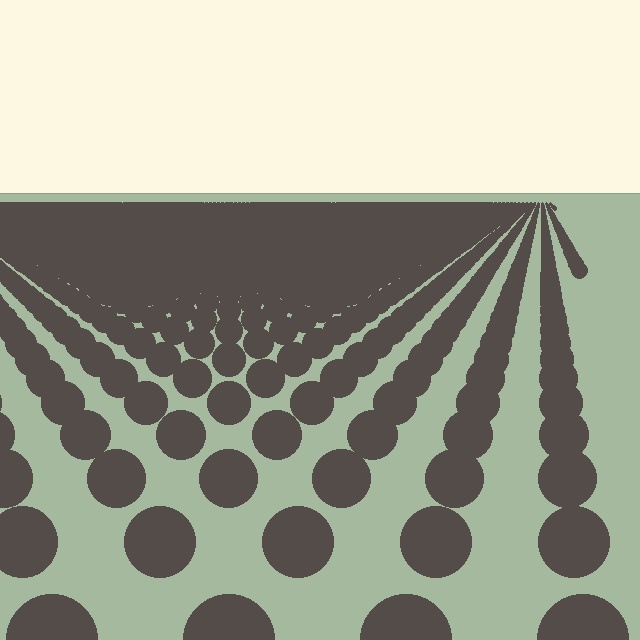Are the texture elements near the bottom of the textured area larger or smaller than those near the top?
Larger. Near the bottom, elements are closer to the viewer and appear at a bigger on-screen size.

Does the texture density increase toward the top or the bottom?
Density increases toward the top.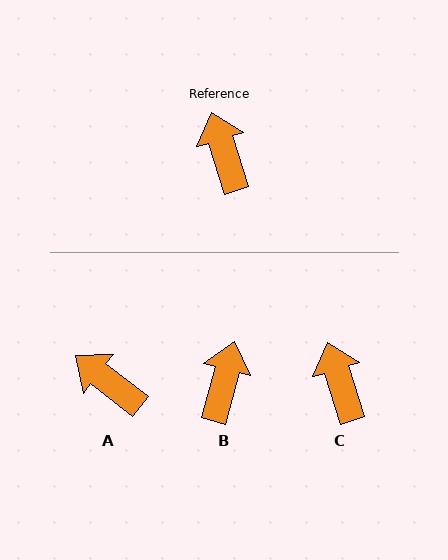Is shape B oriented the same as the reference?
No, it is off by about 32 degrees.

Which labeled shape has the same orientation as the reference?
C.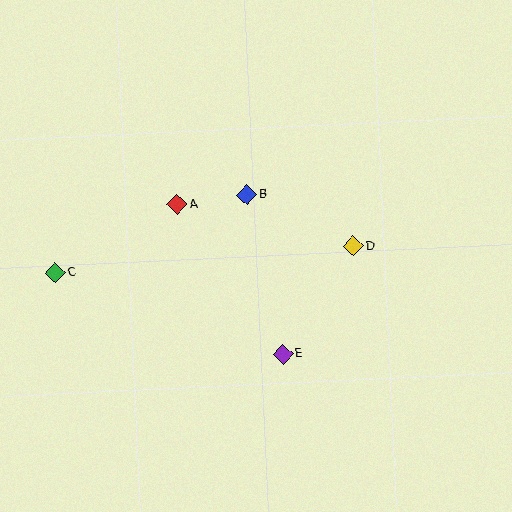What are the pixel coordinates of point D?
Point D is at (353, 246).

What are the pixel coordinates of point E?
Point E is at (283, 354).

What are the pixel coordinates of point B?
Point B is at (247, 194).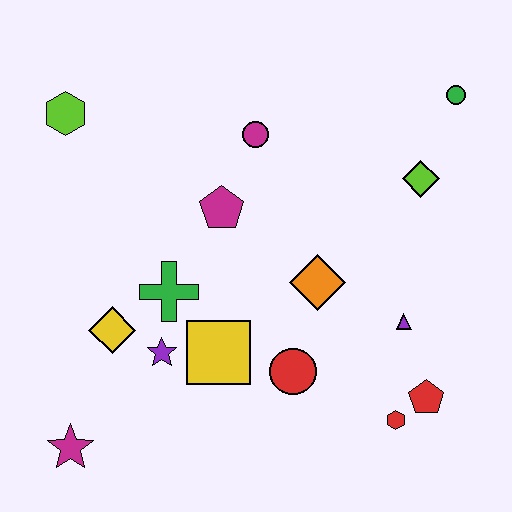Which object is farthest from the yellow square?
The green circle is farthest from the yellow square.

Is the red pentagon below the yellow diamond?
Yes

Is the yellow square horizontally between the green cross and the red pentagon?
Yes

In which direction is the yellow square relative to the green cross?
The yellow square is below the green cross.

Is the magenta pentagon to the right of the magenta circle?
No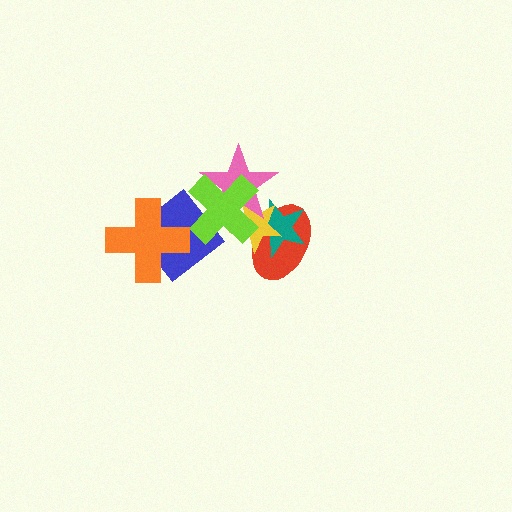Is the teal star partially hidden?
Yes, it is partially covered by another shape.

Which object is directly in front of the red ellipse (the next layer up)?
The teal star is directly in front of the red ellipse.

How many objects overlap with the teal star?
4 objects overlap with the teal star.